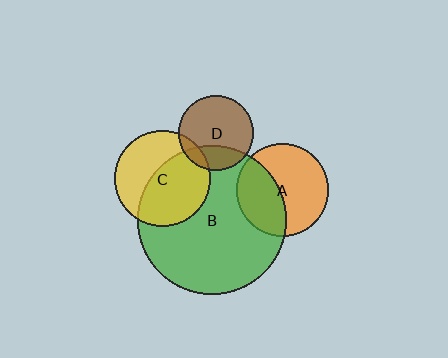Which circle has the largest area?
Circle B (green).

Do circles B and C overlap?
Yes.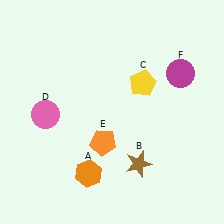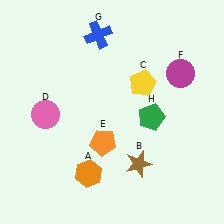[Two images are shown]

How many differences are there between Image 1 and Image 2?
There are 2 differences between the two images.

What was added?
A blue cross (G), a green pentagon (H) were added in Image 2.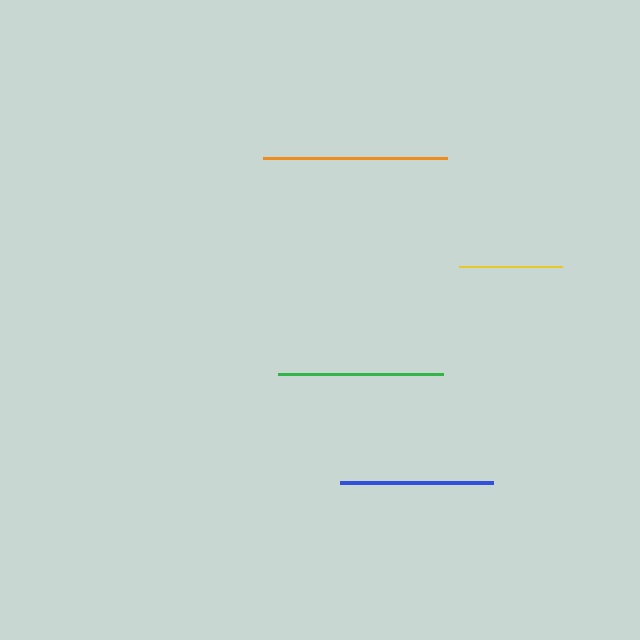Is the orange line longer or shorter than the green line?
The orange line is longer than the green line.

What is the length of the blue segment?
The blue segment is approximately 153 pixels long.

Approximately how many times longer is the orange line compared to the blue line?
The orange line is approximately 1.2 times the length of the blue line.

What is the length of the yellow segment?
The yellow segment is approximately 103 pixels long.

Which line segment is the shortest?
The yellow line is the shortest at approximately 103 pixels.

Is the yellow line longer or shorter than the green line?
The green line is longer than the yellow line.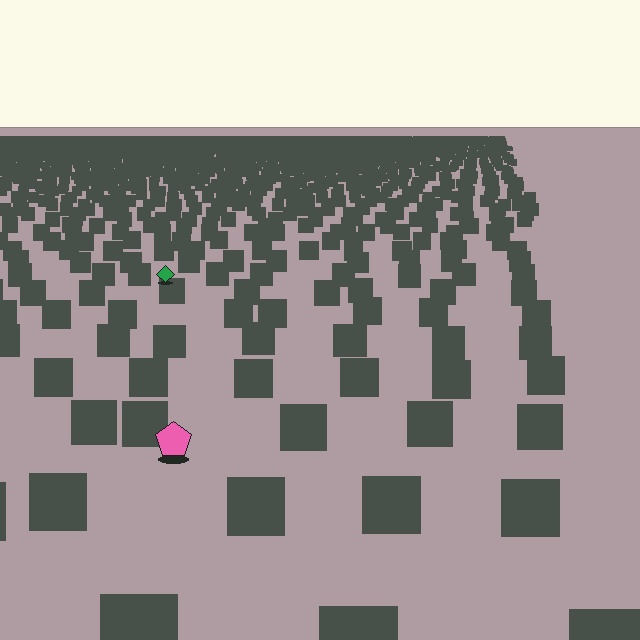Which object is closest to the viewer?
The pink pentagon is closest. The texture marks near it are larger and more spread out.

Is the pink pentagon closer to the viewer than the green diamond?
Yes. The pink pentagon is closer — you can tell from the texture gradient: the ground texture is coarser near it.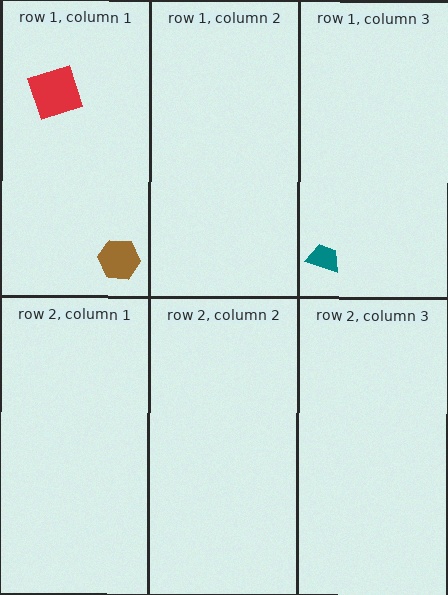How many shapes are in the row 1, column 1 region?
2.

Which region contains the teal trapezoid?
The row 1, column 3 region.